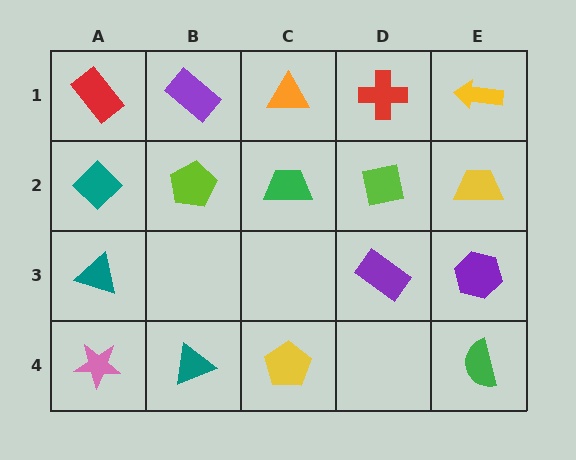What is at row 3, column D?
A purple rectangle.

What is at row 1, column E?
A yellow arrow.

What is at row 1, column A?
A red rectangle.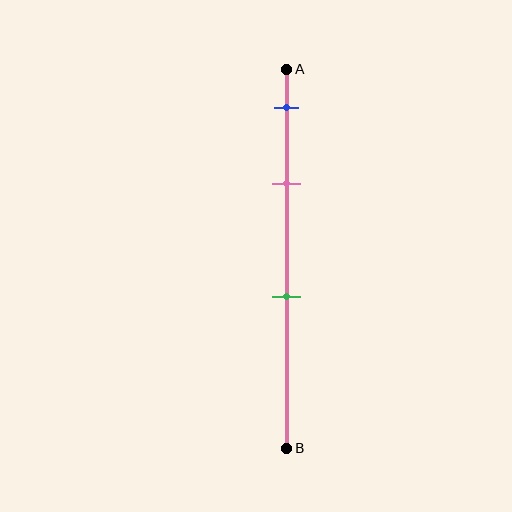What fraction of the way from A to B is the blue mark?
The blue mark is approximately 10% (0.1) of the way from A to B.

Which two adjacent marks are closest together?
The blue and pink marks are the closest adjacent pair.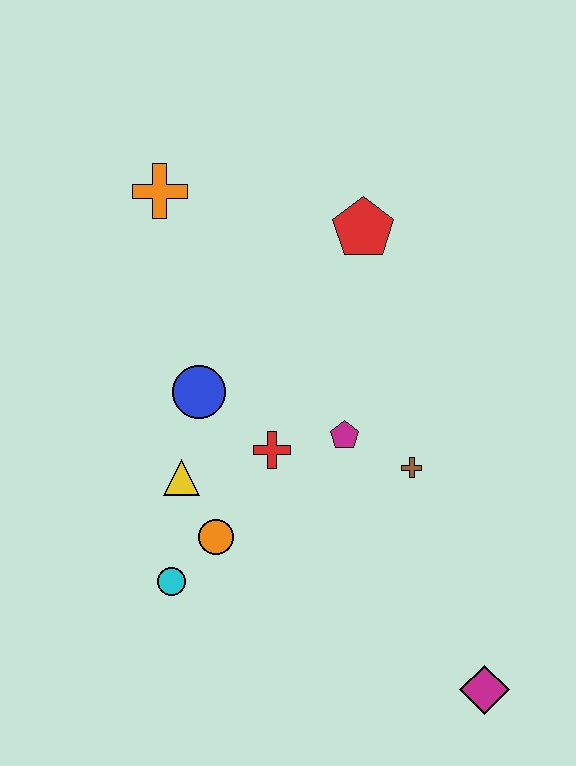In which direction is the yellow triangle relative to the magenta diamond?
The yellow triangle is to the left of the magenta diamond.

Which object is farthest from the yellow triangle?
The magenta diamond is farthest from the yellow triangle.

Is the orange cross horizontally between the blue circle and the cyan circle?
No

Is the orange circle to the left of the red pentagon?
Yes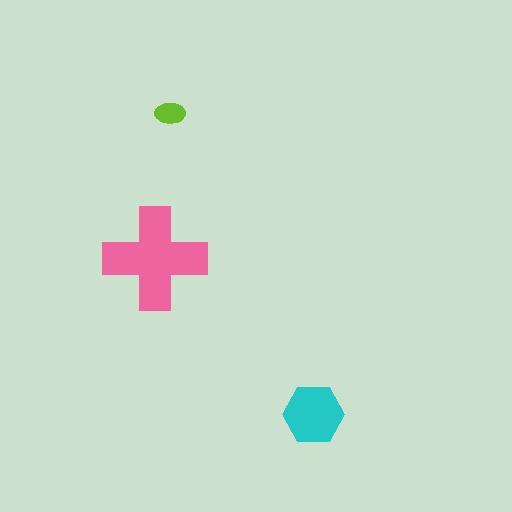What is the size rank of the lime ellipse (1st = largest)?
3rd.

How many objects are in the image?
There are 3 objects in the image.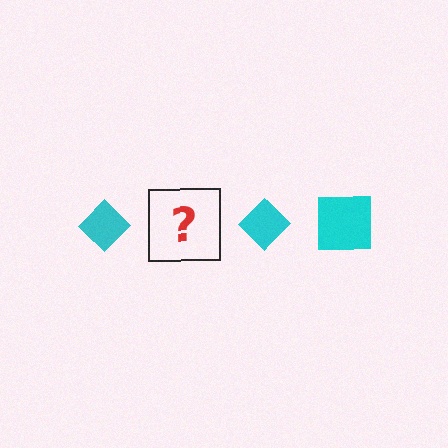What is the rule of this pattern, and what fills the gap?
The rule is that the pattern cycles through diamond, square shapes in cyan. The gap should be filled with a cyan square.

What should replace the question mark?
The question mark should be replaced with a cyan square.